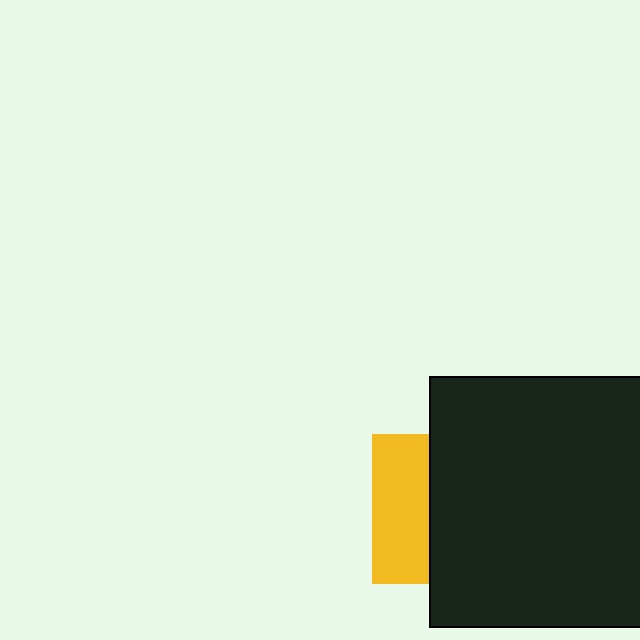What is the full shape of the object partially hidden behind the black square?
The partially hidden object is a yellow square.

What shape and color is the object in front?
The object in front is a black square.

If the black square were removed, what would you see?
You would see the complete yellow square.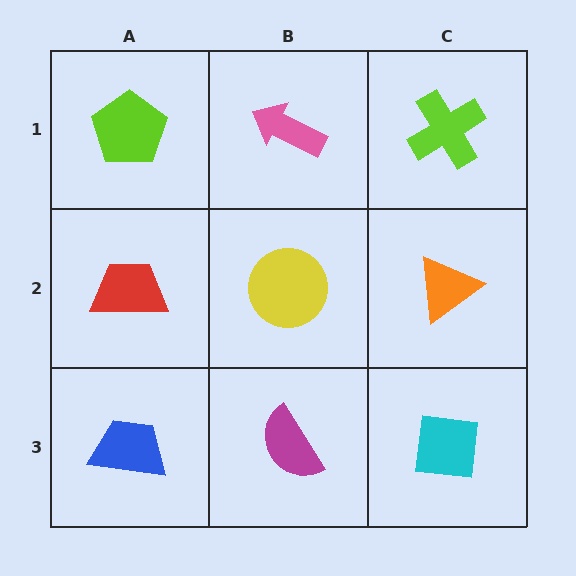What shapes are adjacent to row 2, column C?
A lime cross (row 1, column C), a cyan square (row 3, column C), a yellow circle (row 2, column B).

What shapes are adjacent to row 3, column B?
A yellow circle (row 2, column B), a blue trapezoid (row 3, column A), a cyan square (row 3, column C).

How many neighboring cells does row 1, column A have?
2.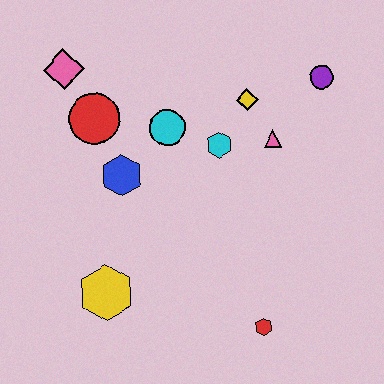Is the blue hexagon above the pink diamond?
No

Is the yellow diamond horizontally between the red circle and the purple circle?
Yes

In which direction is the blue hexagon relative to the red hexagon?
The blue hexagon is above the red hexagon.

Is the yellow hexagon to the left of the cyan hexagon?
Yes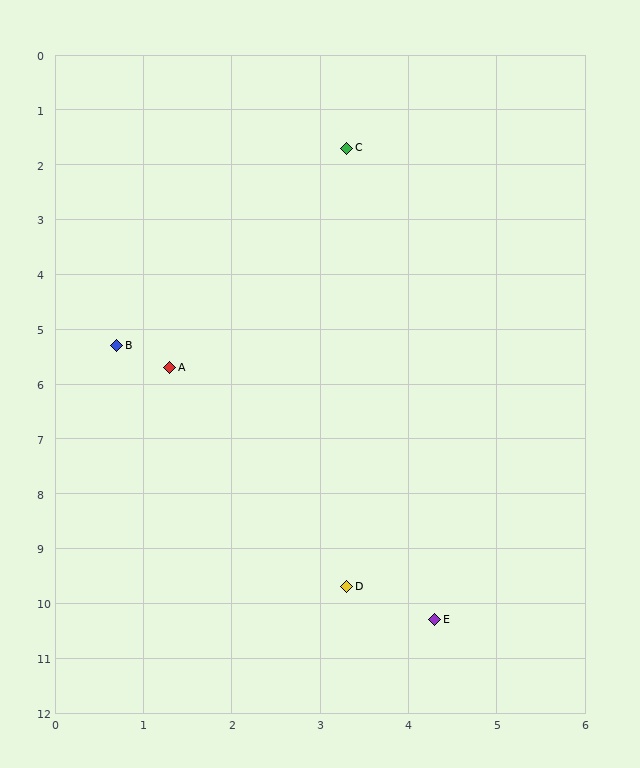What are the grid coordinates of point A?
Point A is at approximately (1.3, 5.7).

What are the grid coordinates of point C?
Point C is at approximately (3.3, 1.7).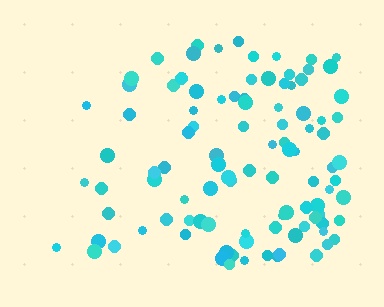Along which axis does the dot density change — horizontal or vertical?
Horizontal.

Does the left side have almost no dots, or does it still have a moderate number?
Still a moderate number, just noticeably fewer than the right.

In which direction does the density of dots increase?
From left to right, with the right side densest.